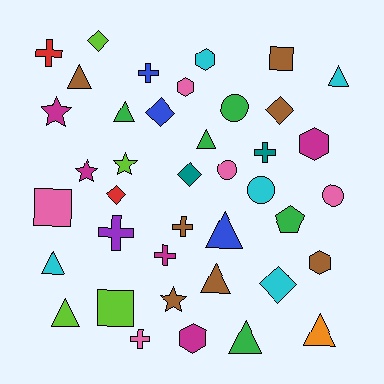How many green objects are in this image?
There are 5 green objects.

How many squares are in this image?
There are 3 squares.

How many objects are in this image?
There are 40 objects.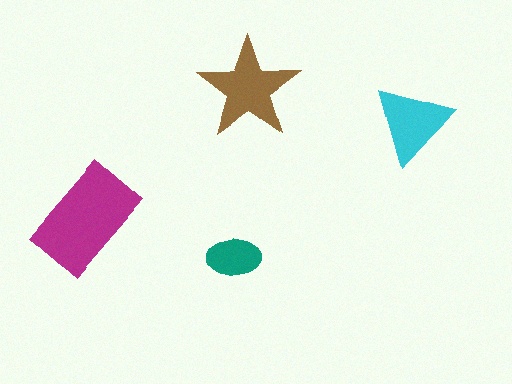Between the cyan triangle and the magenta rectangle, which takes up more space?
The magenta rectangle.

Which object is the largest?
The magenta rectangle.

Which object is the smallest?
The teal ellipse.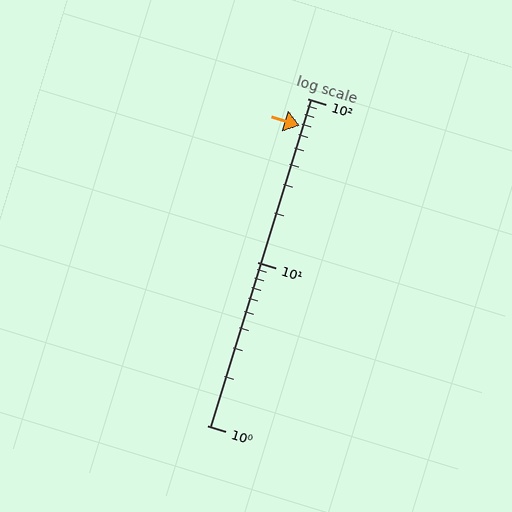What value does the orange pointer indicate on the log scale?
The pointer indicates approximately 68.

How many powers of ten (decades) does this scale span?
The scale spans 2 decades, from 1 to 100.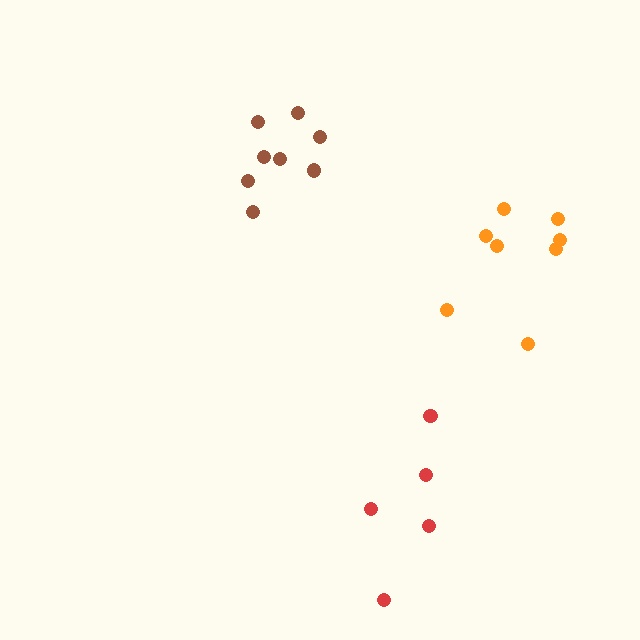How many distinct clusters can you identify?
There are 3 distinct clusters.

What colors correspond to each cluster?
The clusters are colored: red, orange, brown.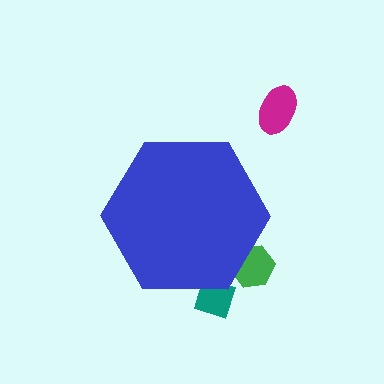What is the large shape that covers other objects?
A blue hexagon.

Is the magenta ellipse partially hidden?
No, the magenta ellipse is fully visible.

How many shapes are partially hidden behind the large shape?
2 shapes are partially hidden.